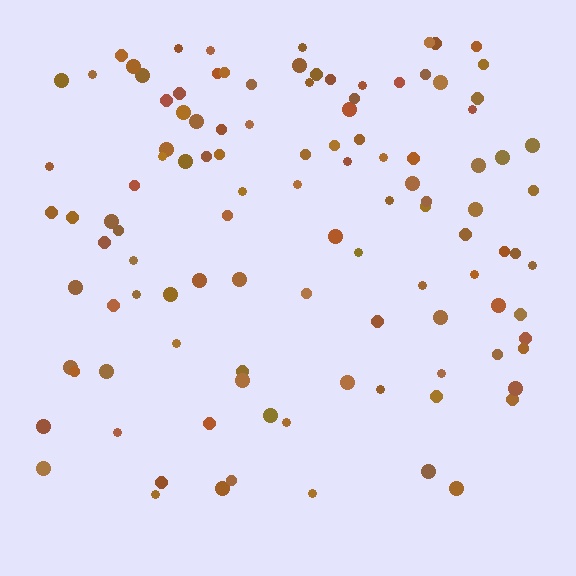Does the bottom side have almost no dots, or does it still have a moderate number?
Still a moderate number, just noticeably fewer than the top.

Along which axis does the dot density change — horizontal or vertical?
Vertical.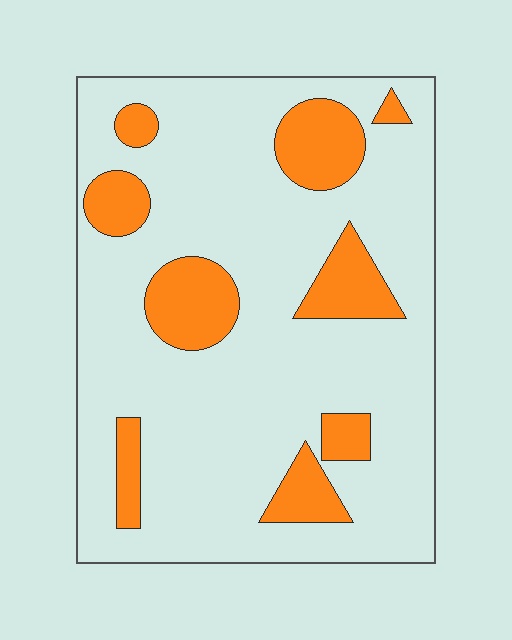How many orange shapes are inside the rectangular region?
9.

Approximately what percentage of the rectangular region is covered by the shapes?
Approximately 20%.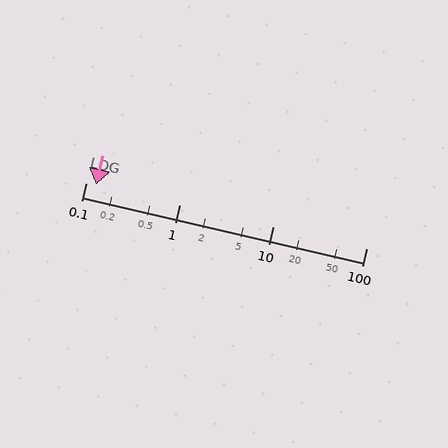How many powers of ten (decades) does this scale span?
The scale spans 3 decades, from 0.1 to 100.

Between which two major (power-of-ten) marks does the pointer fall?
The pointer is between 0.1 and 1.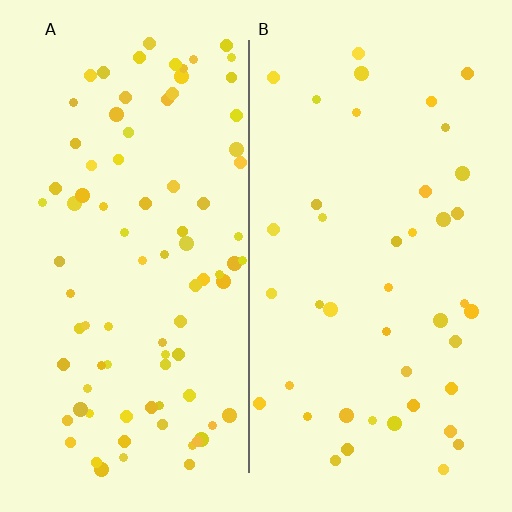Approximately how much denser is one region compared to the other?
Approximately 2.0× — region A over region B.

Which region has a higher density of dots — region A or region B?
A (the left).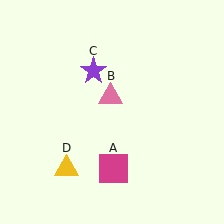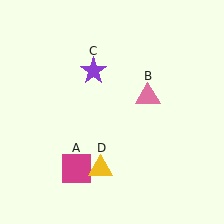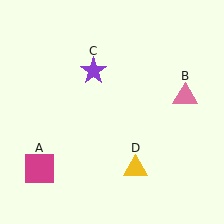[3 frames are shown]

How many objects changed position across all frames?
3 objects changed position: magenta square (object A), pink triangle (object B), yellow triangle (object D).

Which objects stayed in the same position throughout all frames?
Purple star (object C) remained stationary.